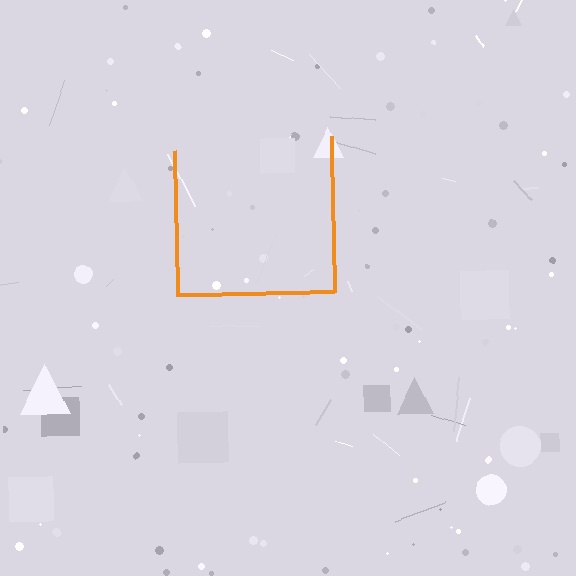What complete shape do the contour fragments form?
The contour fragments form a square.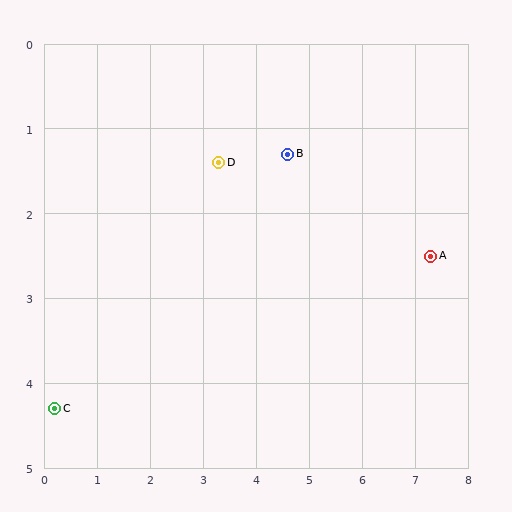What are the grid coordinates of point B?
Point B is at approximately (4.6, 1.3).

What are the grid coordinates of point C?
Point C is at approximately (0.2, 4.3).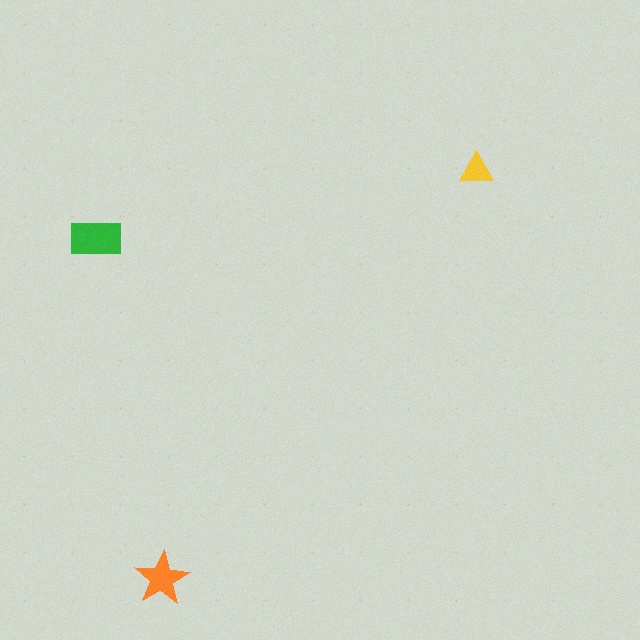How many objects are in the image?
There are 3 objects in the image.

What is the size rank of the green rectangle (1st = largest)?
1st.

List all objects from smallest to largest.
The yellow triangle, the orange star, the green rectangle.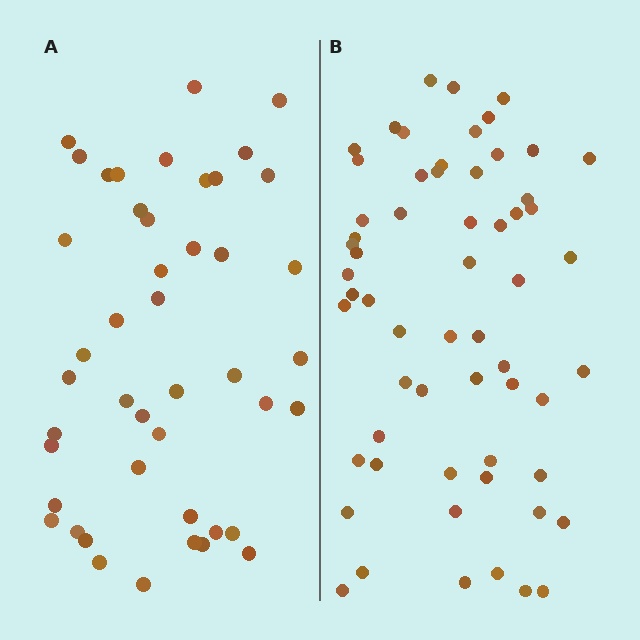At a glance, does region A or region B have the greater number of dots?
Region B (the right region) has more dots.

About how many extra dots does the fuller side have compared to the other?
Region B has approximately 15 more dots than region A.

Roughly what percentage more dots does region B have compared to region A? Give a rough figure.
About 35% more.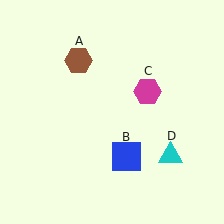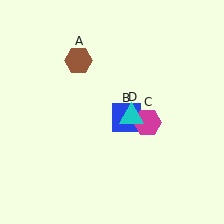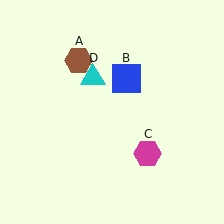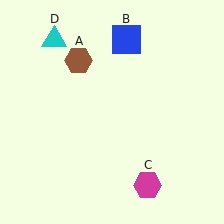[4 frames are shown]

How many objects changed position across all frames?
3 objects changed position: blue square (object B), magenta hexagon (object C), cyan triangle (object D).